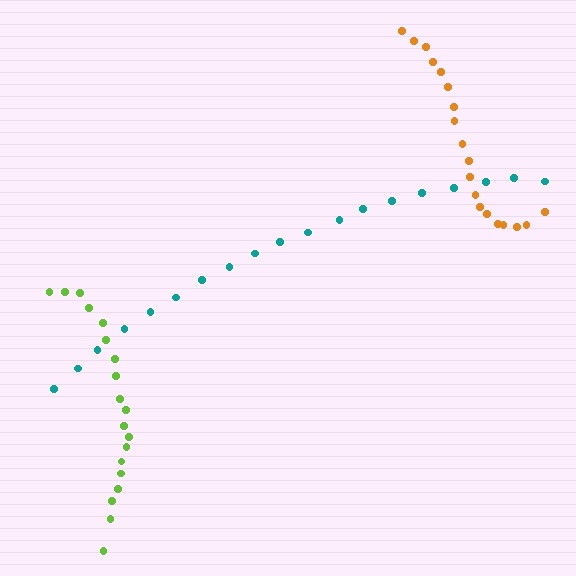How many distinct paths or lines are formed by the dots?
There are 3 distinct paths.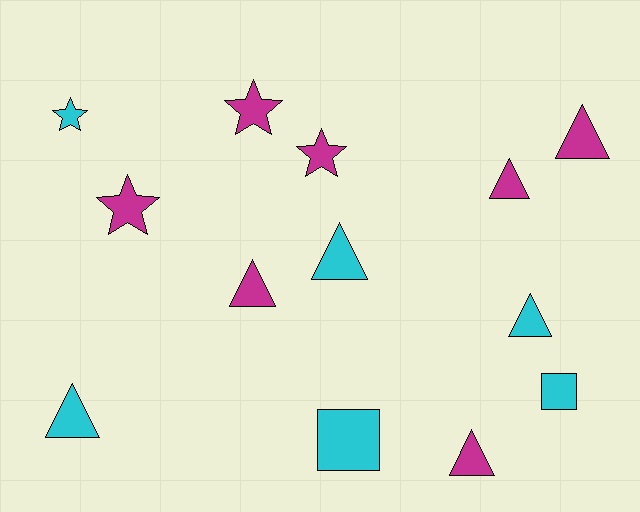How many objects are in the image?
There are 13 objects.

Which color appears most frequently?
Magenta, with 7 objects.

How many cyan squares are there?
There are 2 cyan squares.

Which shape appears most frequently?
Triangle, with 7 objects.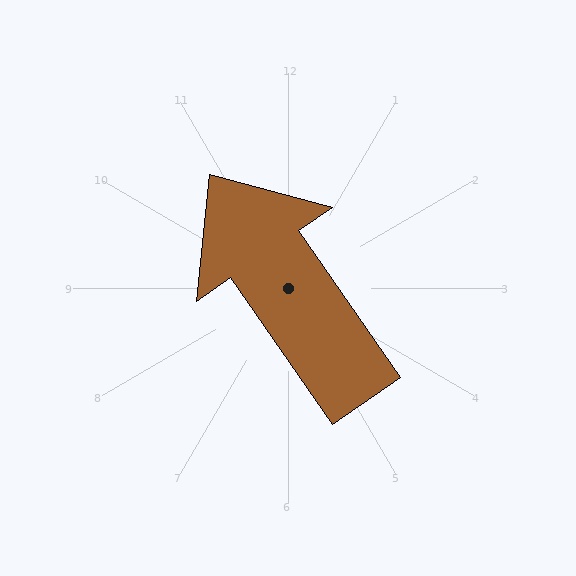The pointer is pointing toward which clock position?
Roughly 11 o'clock.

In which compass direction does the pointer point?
Northwest.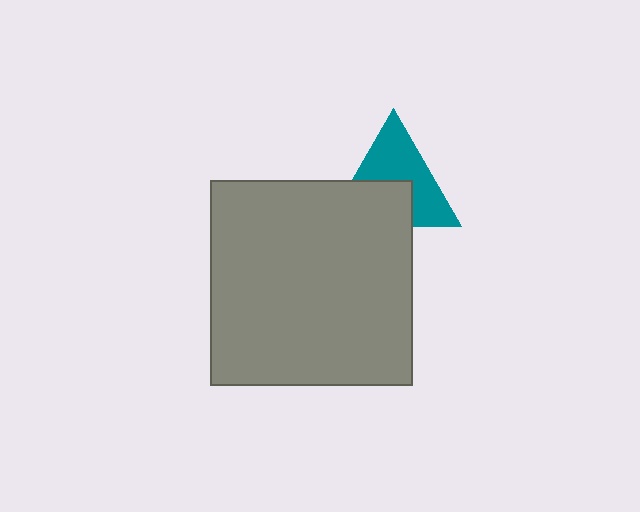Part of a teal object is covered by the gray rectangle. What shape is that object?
It is a triangle.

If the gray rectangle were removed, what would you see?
You would see the complete teal triangle.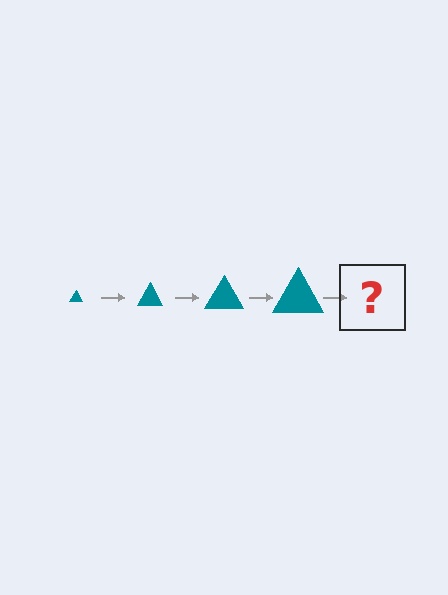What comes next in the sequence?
The next element should be a teal triangle, larger than the previous one.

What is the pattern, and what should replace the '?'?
The pattern is that the triangle gets progressively larger each step. The '?' should be a teal triangle, larger than the previous one.